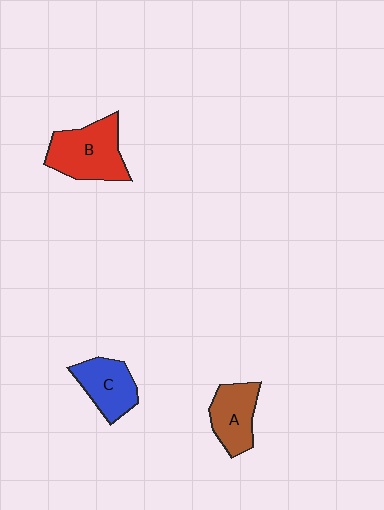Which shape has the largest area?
Shape B (red).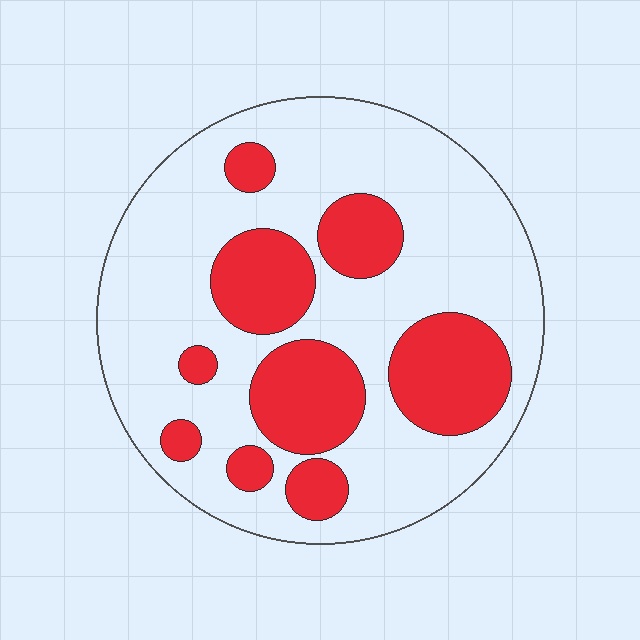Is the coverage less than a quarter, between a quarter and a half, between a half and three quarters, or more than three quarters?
Between a quarter and a half.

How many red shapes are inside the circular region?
9.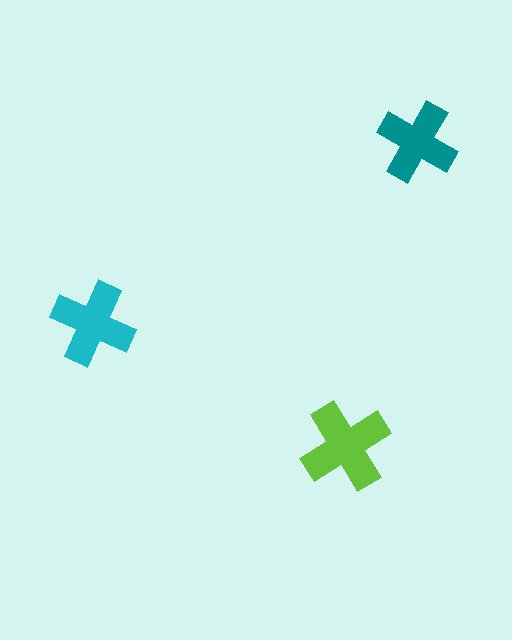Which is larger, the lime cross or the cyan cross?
The lime one.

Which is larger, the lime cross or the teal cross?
The lime one.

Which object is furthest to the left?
The cyan cross is leftmost.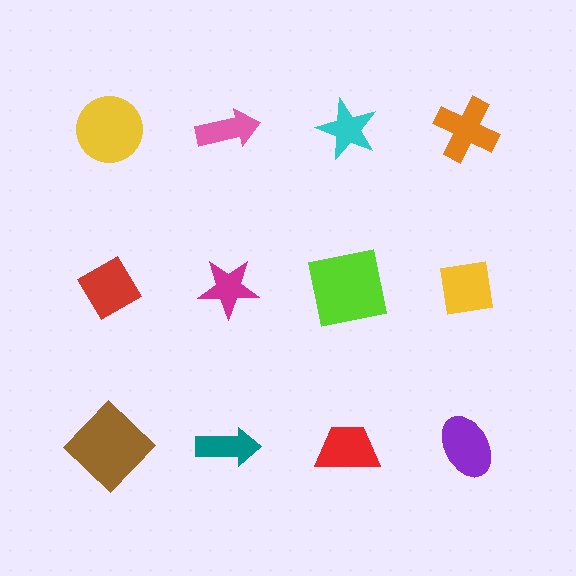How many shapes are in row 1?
4 shapes.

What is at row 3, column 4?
A purple ellipse.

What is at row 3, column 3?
A red trapezoid.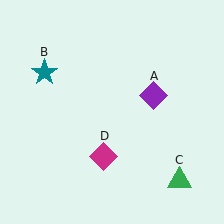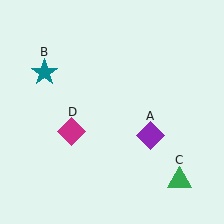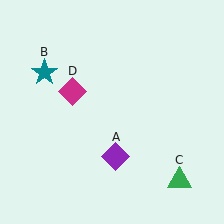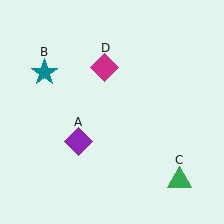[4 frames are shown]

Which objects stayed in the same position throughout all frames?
Teal star (object B) and green triangle (object C) remained stationary.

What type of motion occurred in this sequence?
The purple diamond (object A), magenta diamond (object D) rotated clockwise around the center of the scene.